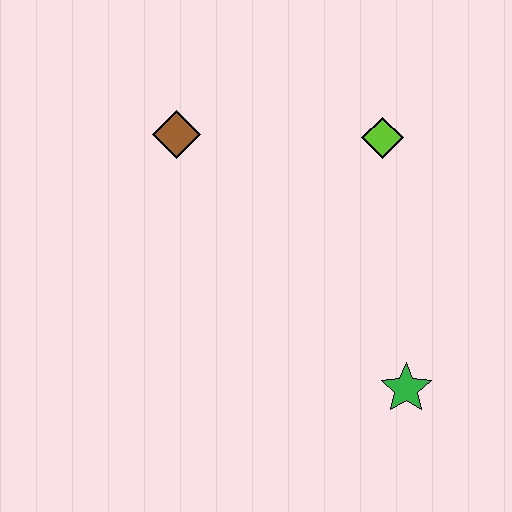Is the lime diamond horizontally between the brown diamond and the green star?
Yes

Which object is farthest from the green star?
The brown diamond is farthest from the green star.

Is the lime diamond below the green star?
No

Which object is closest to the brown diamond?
The lime diamond is closest to the brown diamond.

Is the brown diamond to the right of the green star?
No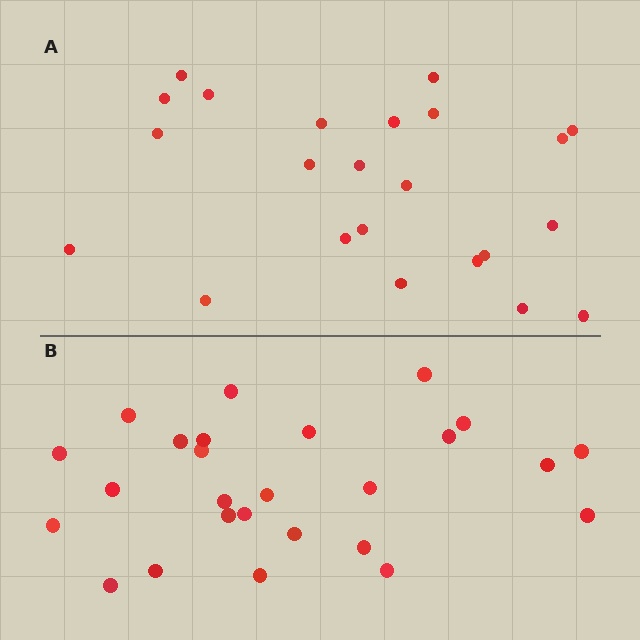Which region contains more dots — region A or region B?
Region B (the bottom region) has more dots.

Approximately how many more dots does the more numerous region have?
Region B has just a few more — roughly 2 or 3 more dots than region A.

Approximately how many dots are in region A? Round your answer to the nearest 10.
About 20 dots. (The exact count is 23, which rounds to 20.)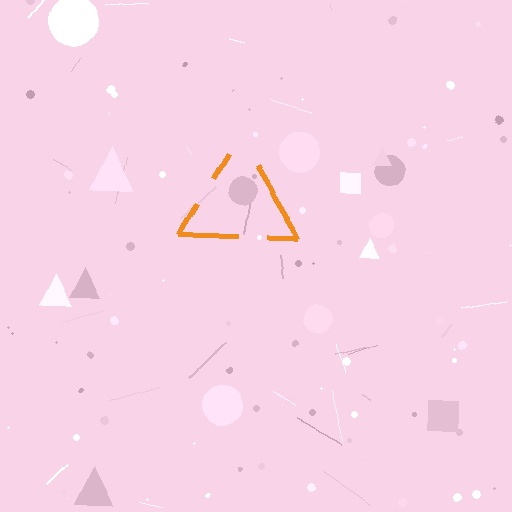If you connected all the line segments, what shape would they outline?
They would outline a triangle.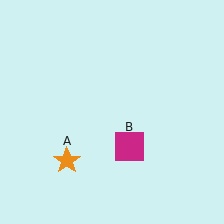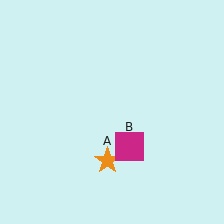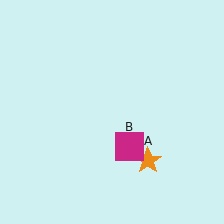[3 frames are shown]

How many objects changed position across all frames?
1 object changed position: orange star (object A).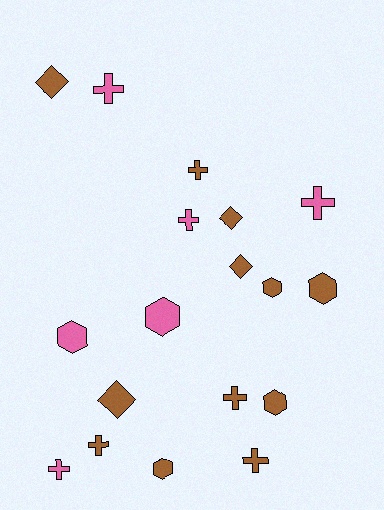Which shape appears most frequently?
Cross, with 8 objects.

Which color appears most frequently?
Brown, with 12 objects.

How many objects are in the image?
There are 18 objects.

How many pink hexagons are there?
There are 2 pink hexagons.